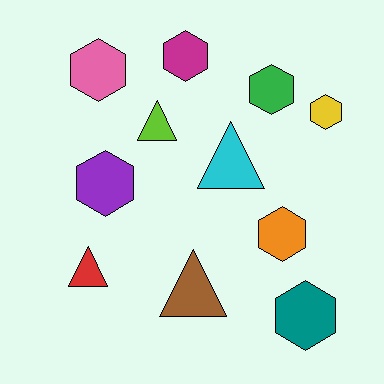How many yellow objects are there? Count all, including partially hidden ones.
There is 1 yellow object.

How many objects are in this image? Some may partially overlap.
There are 11 objects.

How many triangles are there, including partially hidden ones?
There are 4 triangles.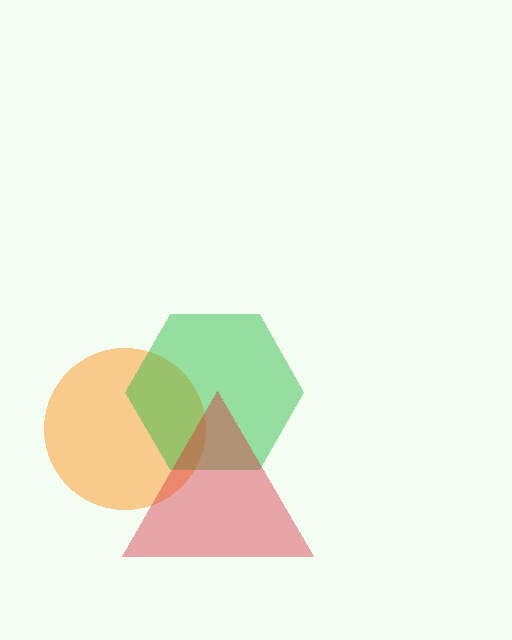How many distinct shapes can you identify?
There are 3 distinct shapes: an orange circle, a green hexagon, a red triangle.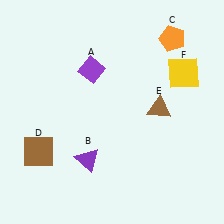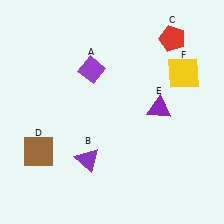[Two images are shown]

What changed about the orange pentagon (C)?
In Image 1, C is orange. In Image 2, it changed to red.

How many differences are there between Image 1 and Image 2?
There are 2 differences between the two images.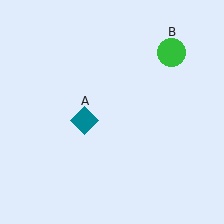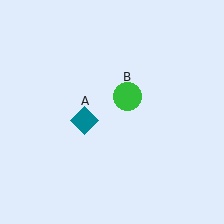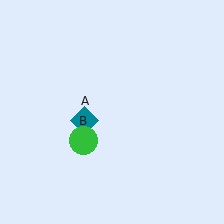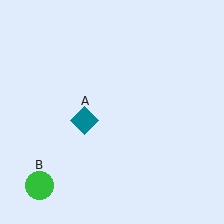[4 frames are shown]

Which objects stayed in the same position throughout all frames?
Teal diamond (object A) remained stationary.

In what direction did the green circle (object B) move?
The green circle (object B) moved down and to the left.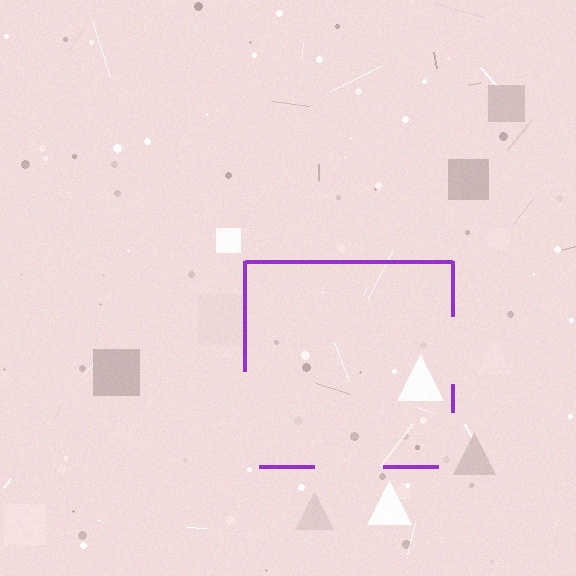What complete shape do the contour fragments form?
The contour fragments form a square.